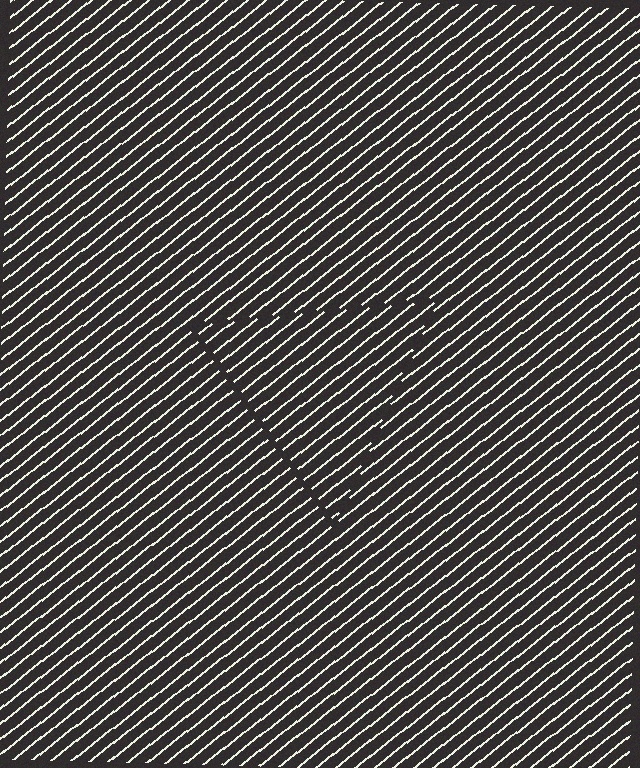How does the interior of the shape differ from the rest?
The interior of the shape contains the same grating, shifted by half a period — the contour is defined by the phase discontinuity where line-ends from the inner and outer gratings abut.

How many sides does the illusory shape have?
3 sides — the line-ends trace a triangle.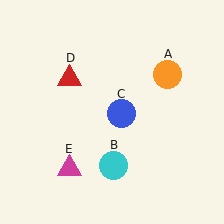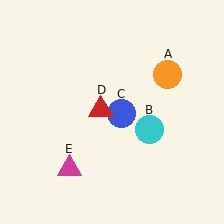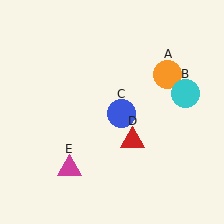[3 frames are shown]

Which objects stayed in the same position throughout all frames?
Orange circle (object A) and blue circle (object C) and magenta triangle (object E) remained stationary.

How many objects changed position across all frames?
2 objects changed position: cyan circle (object B), red triangle (object D).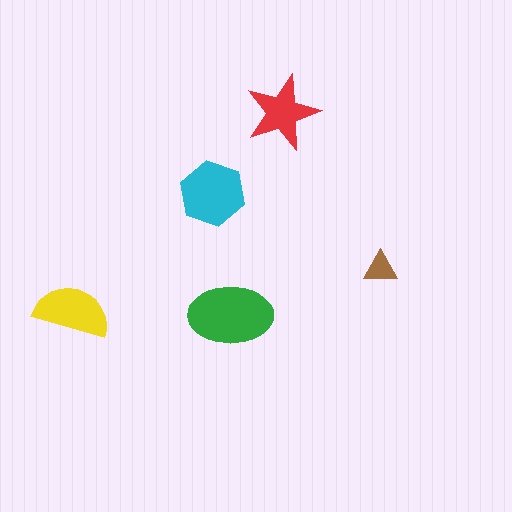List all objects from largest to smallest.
The green ellipse, the cyan hexagon, the yellow semicircle, the red star, the brown triangle.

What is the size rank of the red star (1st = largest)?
4th.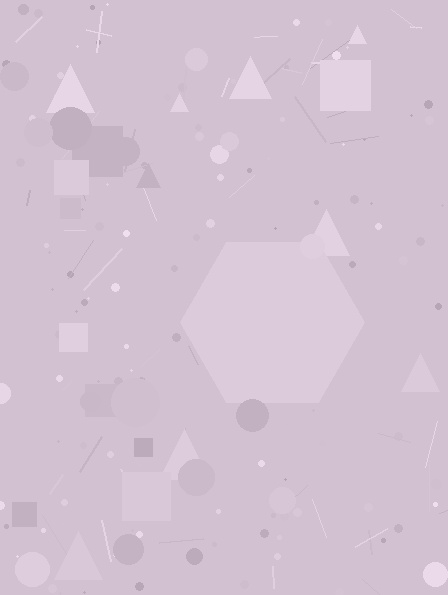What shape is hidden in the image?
A hexagon is hidden in the image.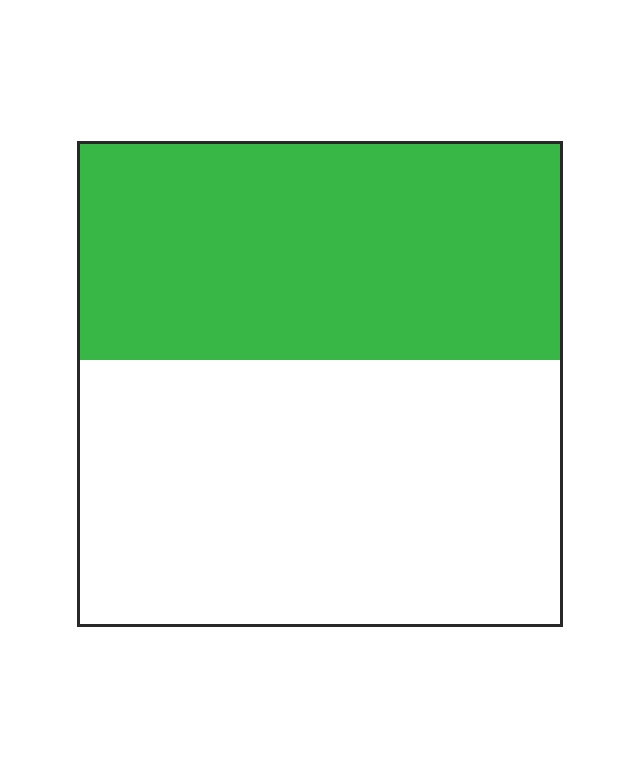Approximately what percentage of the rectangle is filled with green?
Approximately 45%.